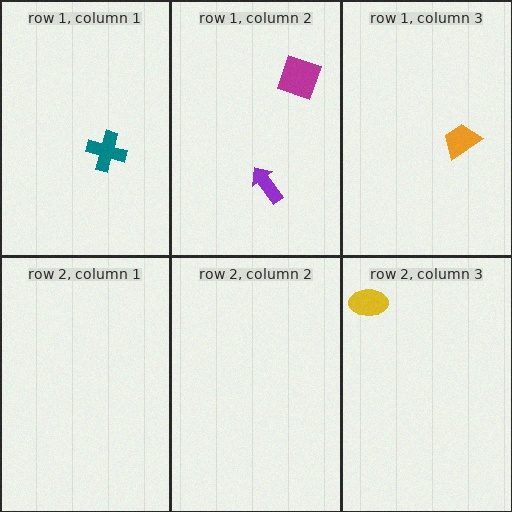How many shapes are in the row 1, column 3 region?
1.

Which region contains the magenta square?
The row 1, column 2 region.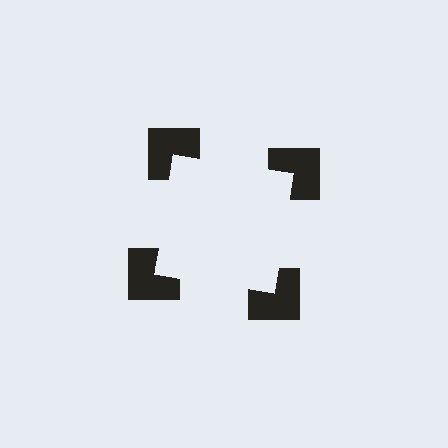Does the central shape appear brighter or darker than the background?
It typically appears slightly brighter than the background, even though no actual brightness change is drawn.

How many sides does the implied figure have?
4 sides.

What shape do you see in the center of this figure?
An illusory square — its edges are inferred from the aligned wedge cuts in the notched squares, not physically drawn.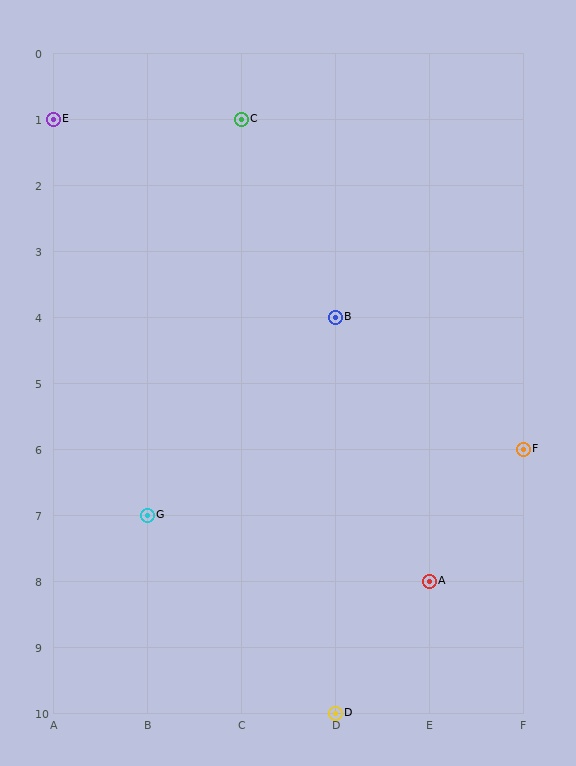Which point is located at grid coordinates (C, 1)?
Point C is at (C, 1).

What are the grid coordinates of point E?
Point E is at grid coordinates (A, 1).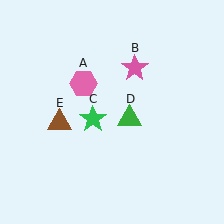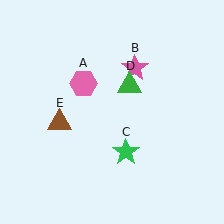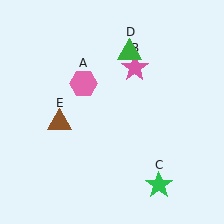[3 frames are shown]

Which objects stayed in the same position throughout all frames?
Pink hexagon (object A) and pink star (object B) and brown triangle (object E) remained stationary.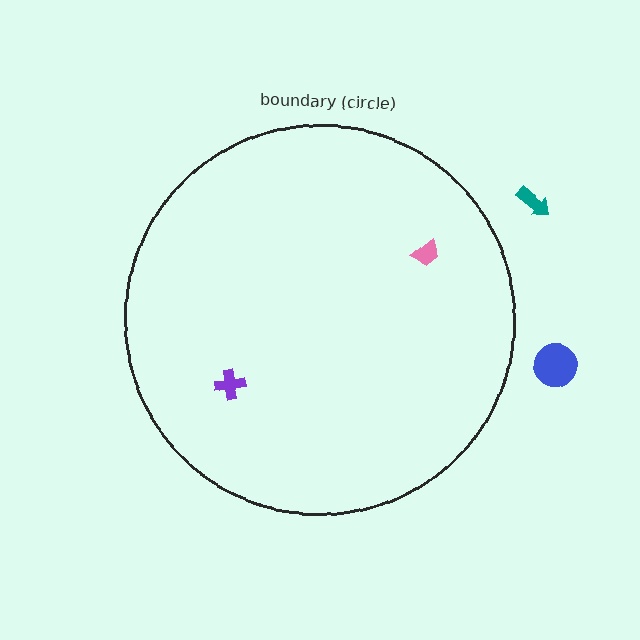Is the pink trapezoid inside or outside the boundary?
Inside.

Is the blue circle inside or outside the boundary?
Outside.